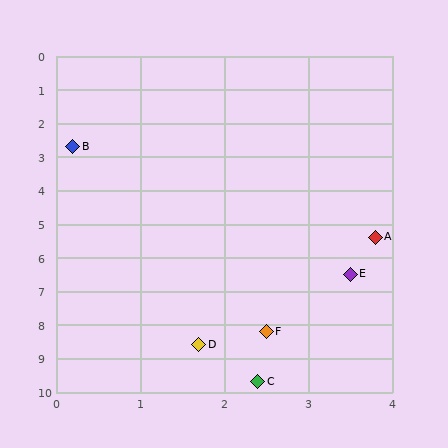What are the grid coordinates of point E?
Point E is at approximately (3.5, 6.5).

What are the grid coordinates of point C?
Point C is at approximately (2.4, 9.7).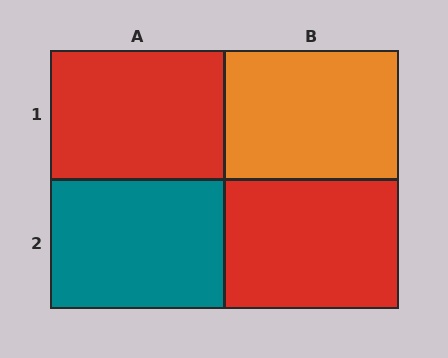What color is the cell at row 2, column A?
Teal.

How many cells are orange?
1 cell is orange.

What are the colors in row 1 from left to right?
Red, orange.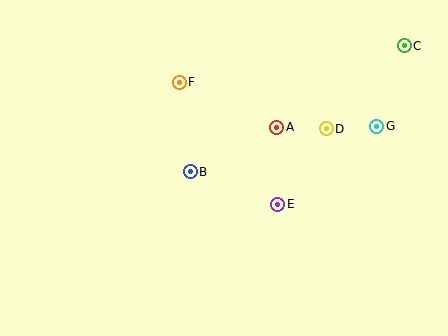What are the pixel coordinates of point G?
Point G is at (377, 126).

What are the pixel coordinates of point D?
Point D is at (326, 129).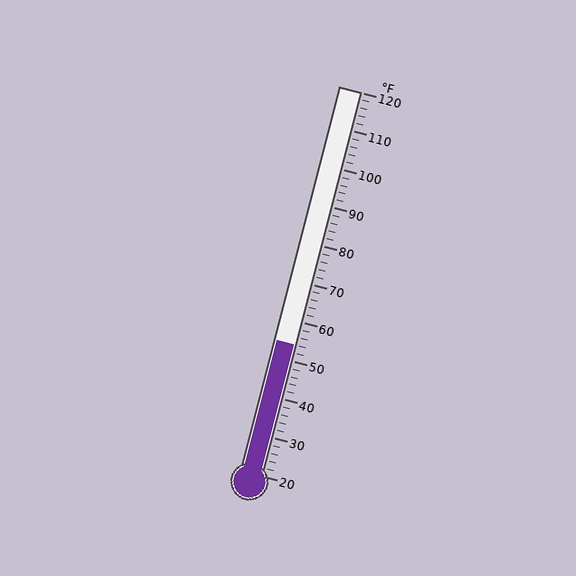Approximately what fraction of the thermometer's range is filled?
The thermometer is filled to approximately 35% of its range.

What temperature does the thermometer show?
The thermometer shows approximately 54°F.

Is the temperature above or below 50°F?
The temperature is above 50°F.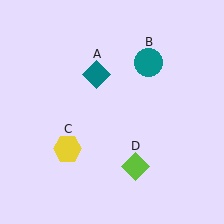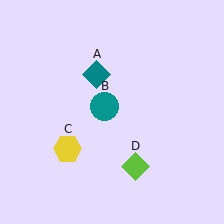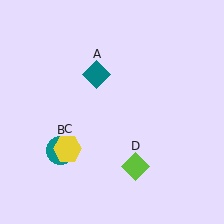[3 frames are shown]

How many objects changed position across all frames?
1 object changed position: teal circle (object B).